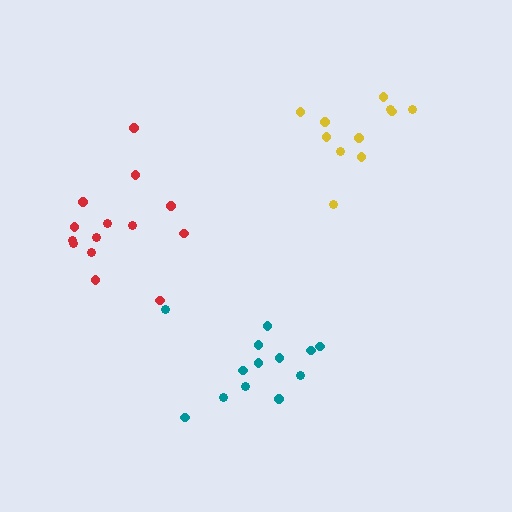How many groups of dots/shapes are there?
There are 3 groups.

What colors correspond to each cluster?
The clusters are colored: red, yellow, teal.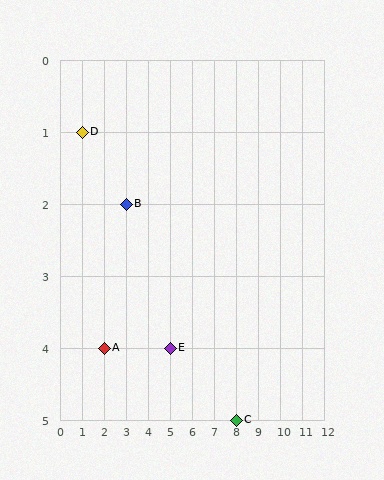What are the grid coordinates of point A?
Point A is at grid coordinates (2, 4).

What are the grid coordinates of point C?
Point C is at grid coordinates (8, 5).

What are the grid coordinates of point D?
Point D is at grid coordinates (1, 1).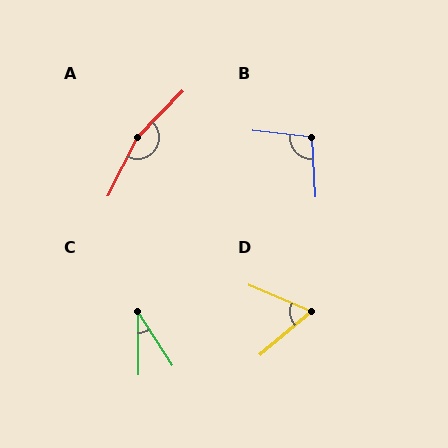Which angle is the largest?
A, at approximately 162 degrees.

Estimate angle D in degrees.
Approximately 63 degrees.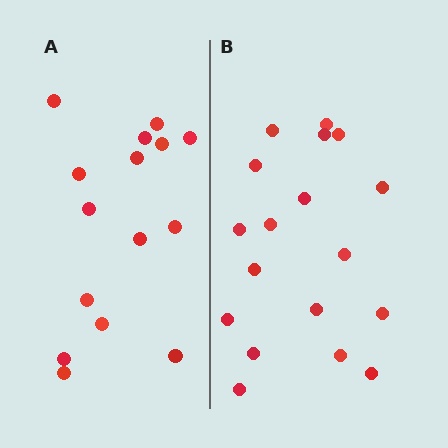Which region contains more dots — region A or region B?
Region B (the right region) has more dots.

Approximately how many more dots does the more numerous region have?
Region B has just a few more — roughly 2 or 3 more dots than region A.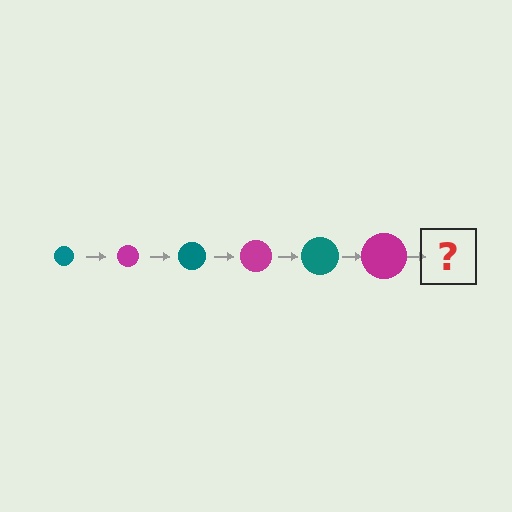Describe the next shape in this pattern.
It should be a teal circle, larger than the previous one.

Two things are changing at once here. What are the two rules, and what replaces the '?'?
The two rules are that the circle grows larger each step and the color cycles through teal and magenta. The '?' should be a teal circle, larger than the previous one.